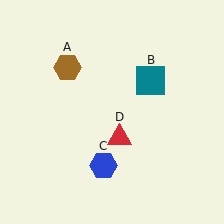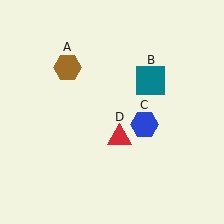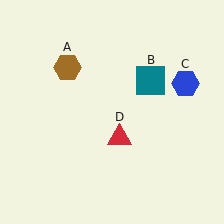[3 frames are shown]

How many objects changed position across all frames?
1 object changed position: blue hexagon (object C).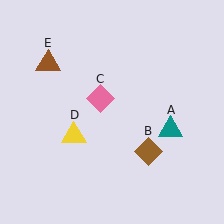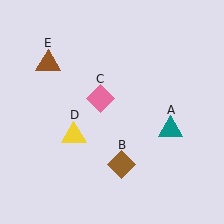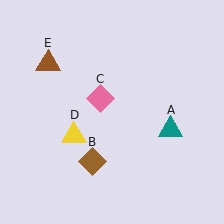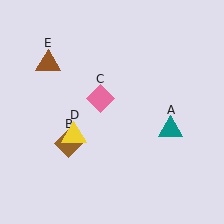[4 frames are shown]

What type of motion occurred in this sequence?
The brown diamond (object B) rotated clockwise around the center of the scene.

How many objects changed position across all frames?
1 object changed position: brown diamond (object B).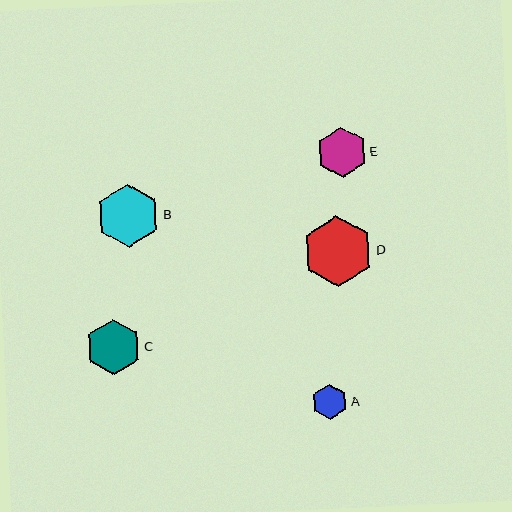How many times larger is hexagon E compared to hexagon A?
Hexagon E is approximately 1.4 times the size of hexagon A.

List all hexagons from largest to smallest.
From largest to smallest: D, B, C, E, A.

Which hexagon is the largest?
Hexagon D is the largest with a size of approximately 70 pixels.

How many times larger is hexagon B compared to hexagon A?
Hexagon B is approximately 1.8 times the size of hexagon A.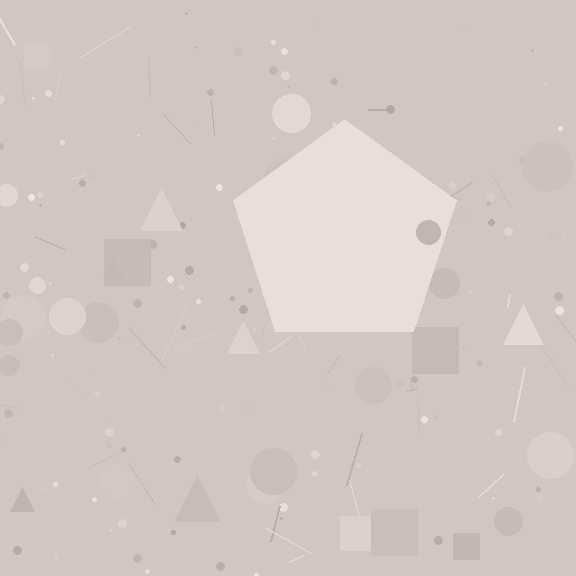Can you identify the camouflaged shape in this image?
The camouflaged shape is a pentagon.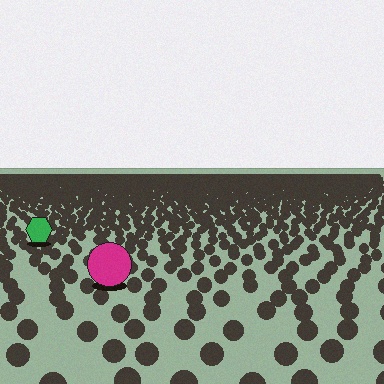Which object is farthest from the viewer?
The green hexagon is farthest from the viewer. It appears smaller and the ground texture around it is denser.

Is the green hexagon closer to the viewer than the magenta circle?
No. The magenta circle is closer — you can tell from the texture gradient: the ground texture is coarser near it.